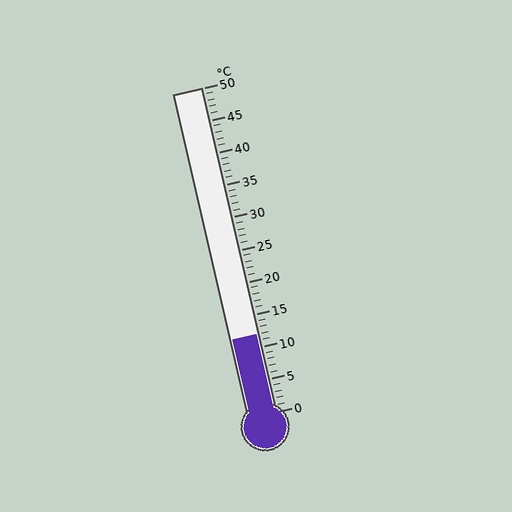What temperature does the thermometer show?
The thermometer shows approximately 12°C.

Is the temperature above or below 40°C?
The temperature is below 40°C.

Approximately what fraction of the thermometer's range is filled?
The thermometer is filled to approximately 25% of its range.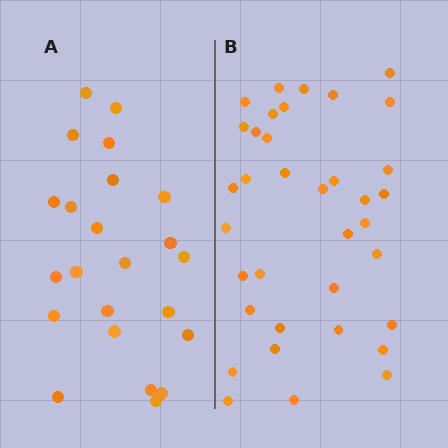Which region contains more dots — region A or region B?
Region B (the right region) has more dots.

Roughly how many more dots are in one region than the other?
Region B has approximately 15 more dots than region A.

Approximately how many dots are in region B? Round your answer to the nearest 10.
About 40 dots. (The exact count is 36, which rounds to 40.)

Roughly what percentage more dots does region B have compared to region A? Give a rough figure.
About 55% more.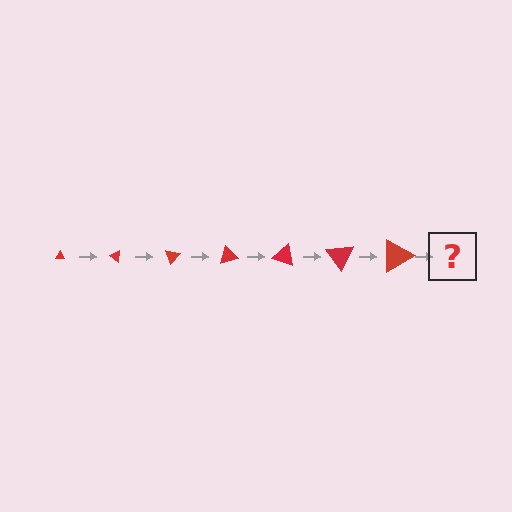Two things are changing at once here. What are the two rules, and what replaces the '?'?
The two rules are that the triangle grows larger each step and it rotates 35 degrees each step. The '?' should be a triangle, larger than the previous one and rotated 245 degrees from the start.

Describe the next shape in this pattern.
It should be a triangle, larger than the previous one and rotated 245 degrees from the start.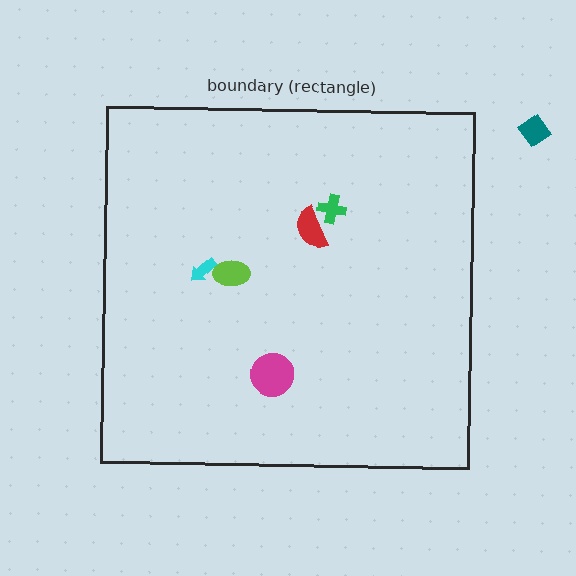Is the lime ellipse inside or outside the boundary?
Inside.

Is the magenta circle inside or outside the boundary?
Inside.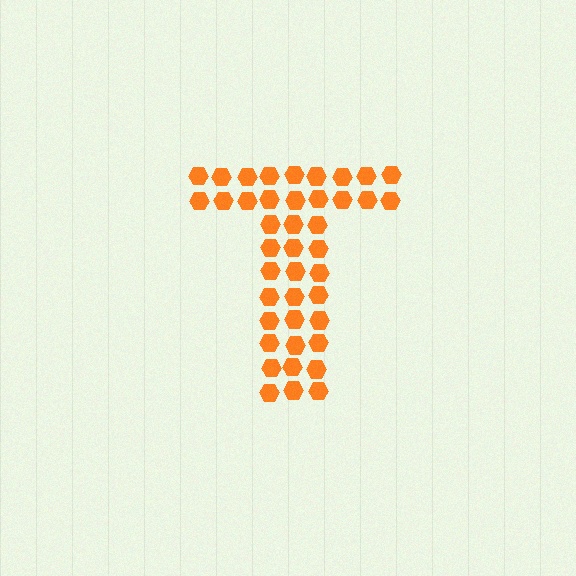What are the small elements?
The small elements are hexagons.